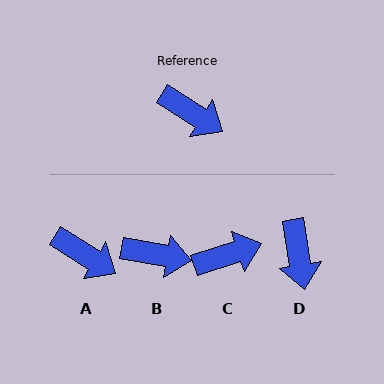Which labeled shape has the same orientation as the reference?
A.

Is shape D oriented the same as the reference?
No, it is off by about 49 degrees.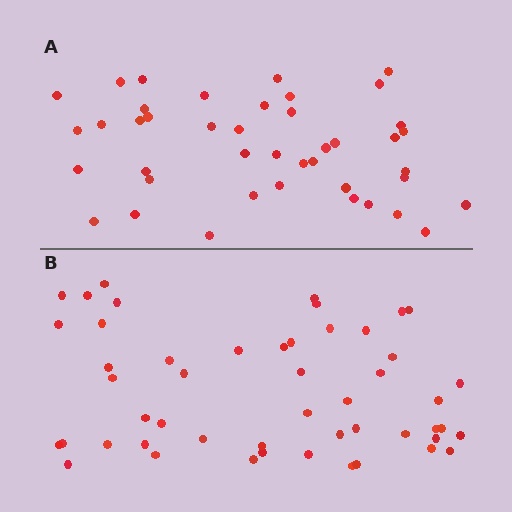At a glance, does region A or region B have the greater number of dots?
Region B (the bottom region) has more dots.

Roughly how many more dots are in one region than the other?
Region B has roughly 8 or so more dots than region A.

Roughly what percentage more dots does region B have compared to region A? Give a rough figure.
About 20% more.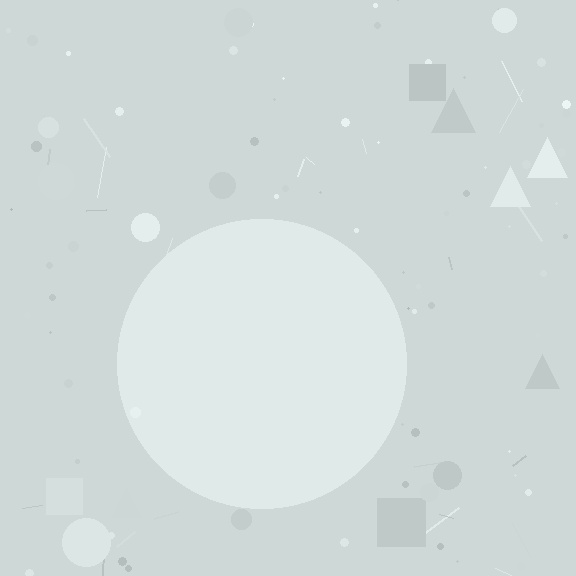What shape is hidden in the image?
A circle is hidden in the image.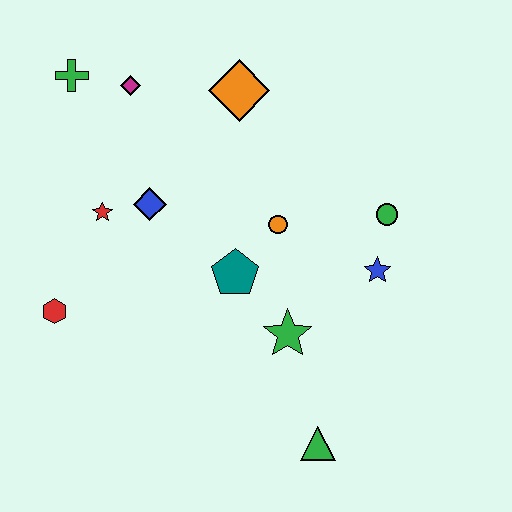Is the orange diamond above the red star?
Yes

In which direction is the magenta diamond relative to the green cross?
The magenta diamond is to the right of the green cross.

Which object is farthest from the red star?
The green triangle is farthest from the red star.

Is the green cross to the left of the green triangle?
Yes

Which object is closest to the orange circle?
The teal pentagon is closest to the orange circle.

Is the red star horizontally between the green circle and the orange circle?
No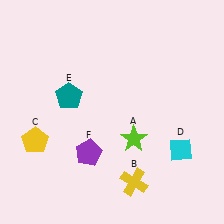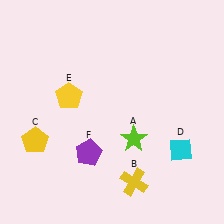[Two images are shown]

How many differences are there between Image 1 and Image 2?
There is 1 difference between the two images.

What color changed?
The pentagon (E) changed from teal in Image 1 to yellow in Image 2.